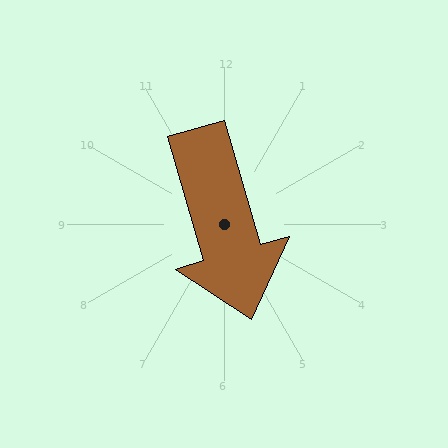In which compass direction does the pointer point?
South.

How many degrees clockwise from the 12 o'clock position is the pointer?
Approximately 164 degrees.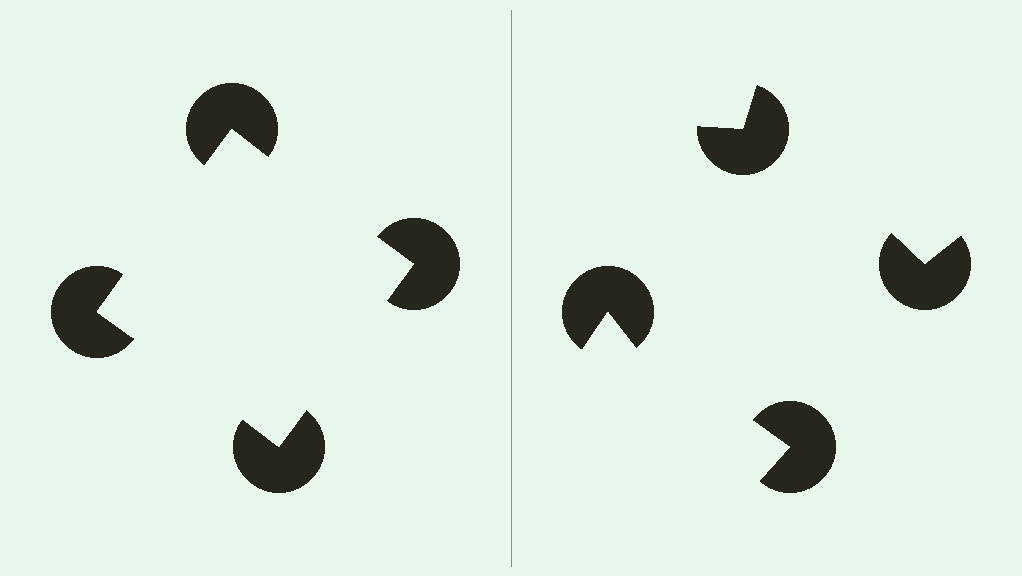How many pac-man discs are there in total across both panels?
8 — 4 on each side.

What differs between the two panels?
The pac-man discs are positioned identically on both sides; only the wedge orientations differ. On the left they align to a square; on the right they are misaligned.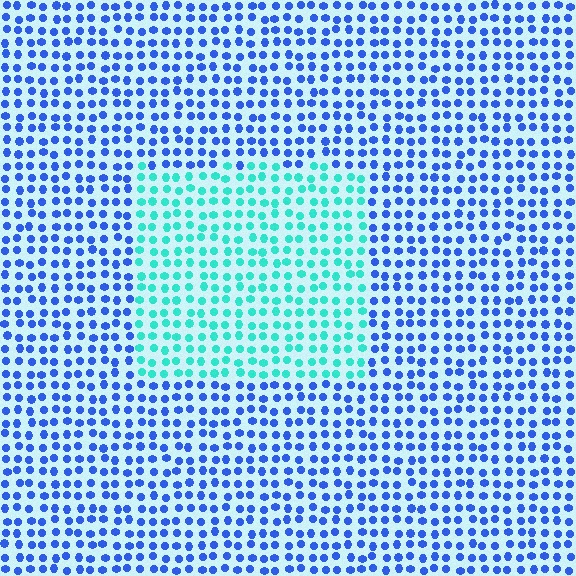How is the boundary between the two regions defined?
The boundary is defined purely by a slight shift in hue (about 54 degrees). Spacing, size, and orientation are identical on both sides.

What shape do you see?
I see a rectangle.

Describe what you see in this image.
The image is filled with small blue elements in a uniform arrangement. A rectangle-shaped region is visible where the elements are tinted to a slightly different hue, forming a subtle color boundary.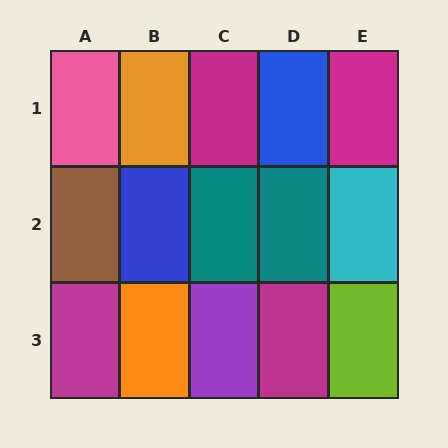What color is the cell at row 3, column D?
Magenta.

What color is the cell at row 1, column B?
Orange.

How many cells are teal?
2 cells are teal.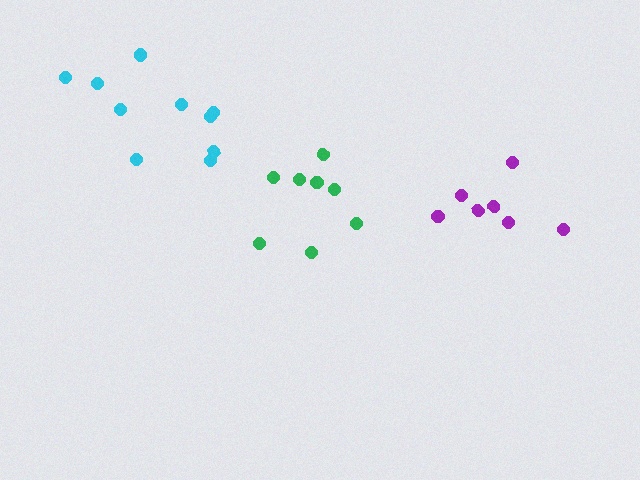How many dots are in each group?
Group 1: 8 dots, Group 2: 10 dots, Group 3: 7 dots (25 total).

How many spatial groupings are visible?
There are 3 spatial groupings.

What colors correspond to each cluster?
The clusters are colored: green, cyan, purple.